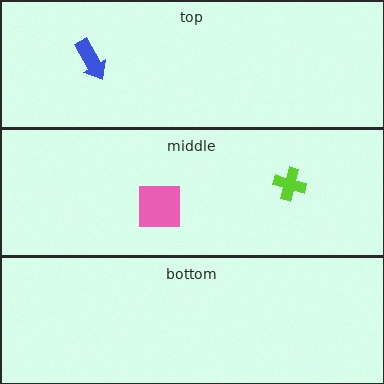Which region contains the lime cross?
The middle region.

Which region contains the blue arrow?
The top region.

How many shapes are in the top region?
1.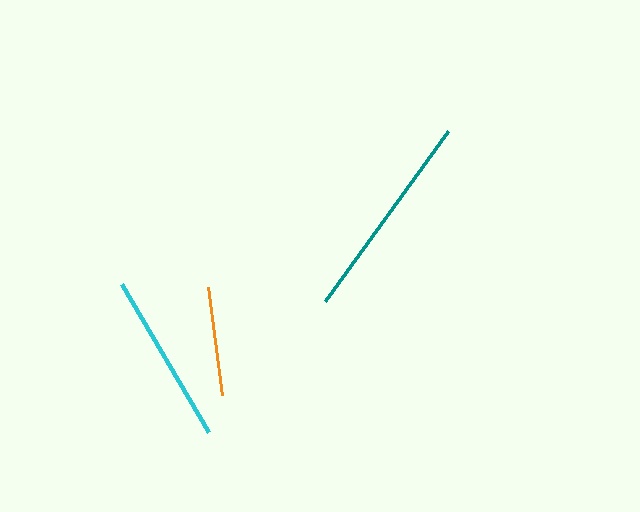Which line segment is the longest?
The teal line is the longest at approximately 210 pixels.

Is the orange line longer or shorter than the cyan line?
The cyan line is longer than the orange line.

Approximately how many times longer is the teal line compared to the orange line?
The teal line is approximately 1.9 times the length of the orange line.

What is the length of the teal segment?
The teal segment is approximately 210 pixels long.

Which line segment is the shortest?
The orange line is the shortest at approximately 108 pixels.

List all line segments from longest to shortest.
From longest to shortest: teal, cyan, orange.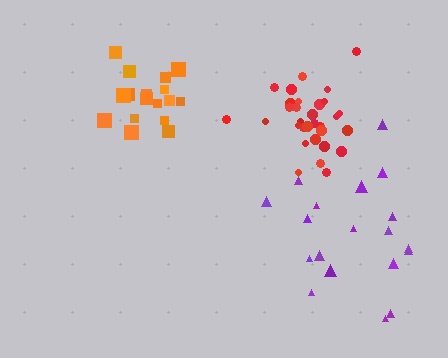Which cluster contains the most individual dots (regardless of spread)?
Red (31).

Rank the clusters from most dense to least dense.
orange, red, purple.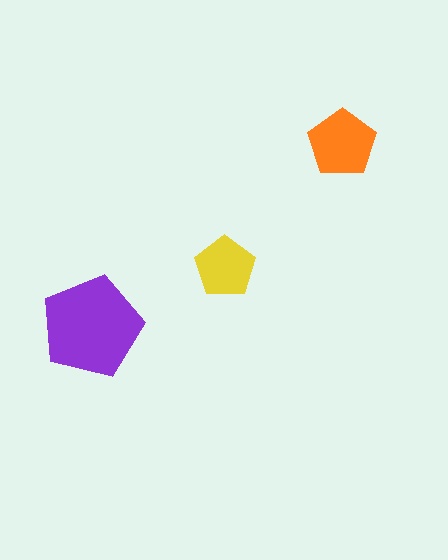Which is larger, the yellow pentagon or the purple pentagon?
The purple one.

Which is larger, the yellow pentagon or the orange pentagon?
The orange one.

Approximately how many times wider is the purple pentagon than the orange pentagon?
About 1.5 times wider.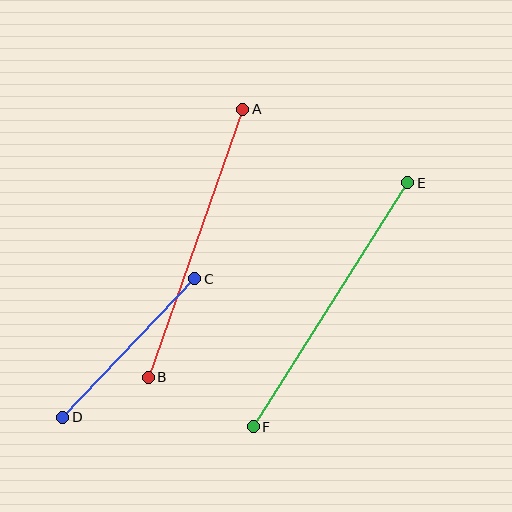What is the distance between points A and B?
The distance is approximately 284 pixels.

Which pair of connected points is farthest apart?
Points E and F are farthest apart.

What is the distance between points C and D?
The distance is approximately 191 pixels.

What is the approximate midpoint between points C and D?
The midpoint is at approximately (129, 348) pixels.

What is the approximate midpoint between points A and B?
The midpoint is at approximately (196, 243) pixels.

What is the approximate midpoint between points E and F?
The midpoint is at approximately (330, 305) pixels.